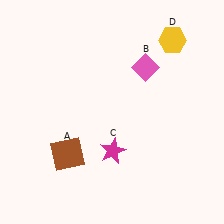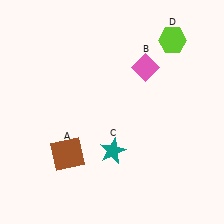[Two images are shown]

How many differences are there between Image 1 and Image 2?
There are 2 differences between the two images.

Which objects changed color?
C changed from magenta to teal. D changed from yellow to lime.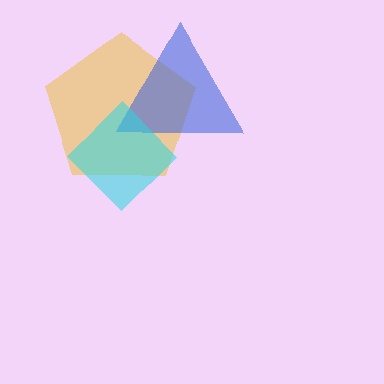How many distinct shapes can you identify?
There are 3 distinct shapes: a yellow pentagon, a blue triangle, a cyan diamond.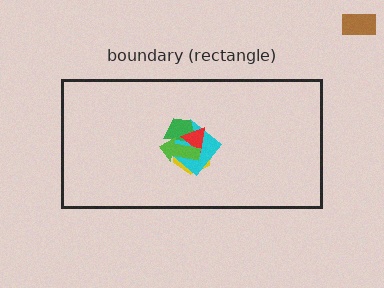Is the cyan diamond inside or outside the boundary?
Inside.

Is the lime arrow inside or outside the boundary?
Inside.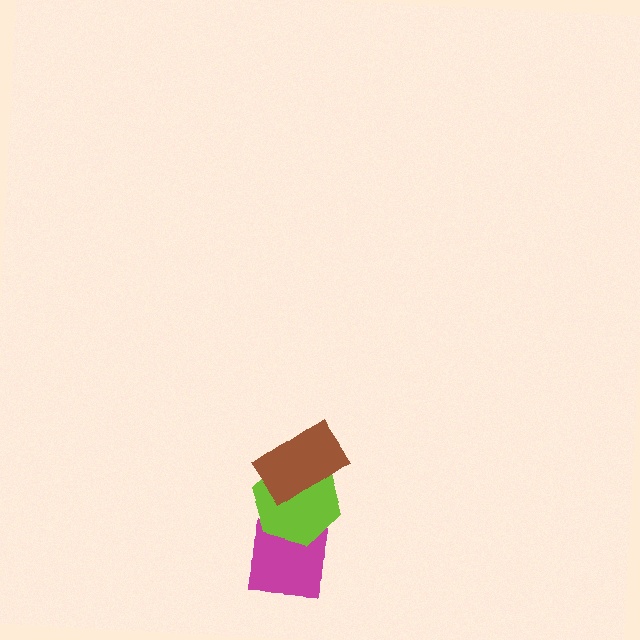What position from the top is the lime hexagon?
The lime hexagon is 2nd from the top.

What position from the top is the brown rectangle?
The brown rectangle is 1st from the top.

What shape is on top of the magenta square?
The lime hexagon is on top of the magenta square.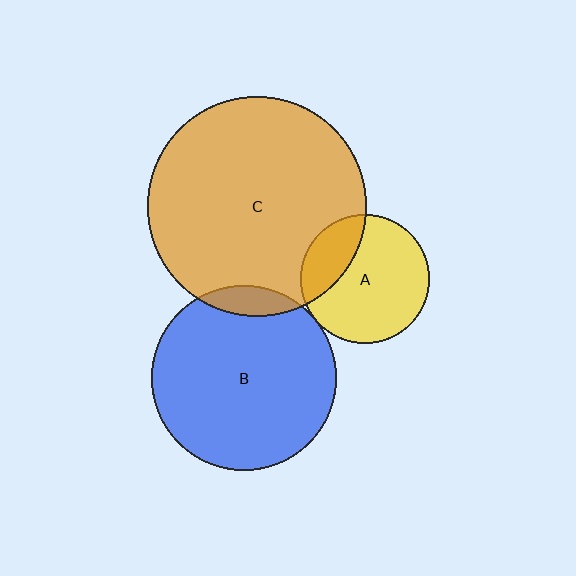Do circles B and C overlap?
Yes.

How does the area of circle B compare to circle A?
Approximately 2.0 times.